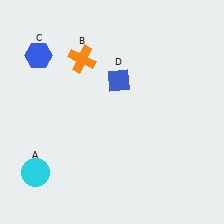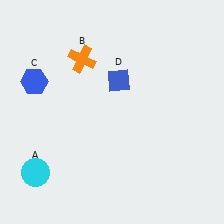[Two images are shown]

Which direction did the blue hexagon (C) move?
The blue hexagon (C) moved down.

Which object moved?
The blue hexagon (C) moved down.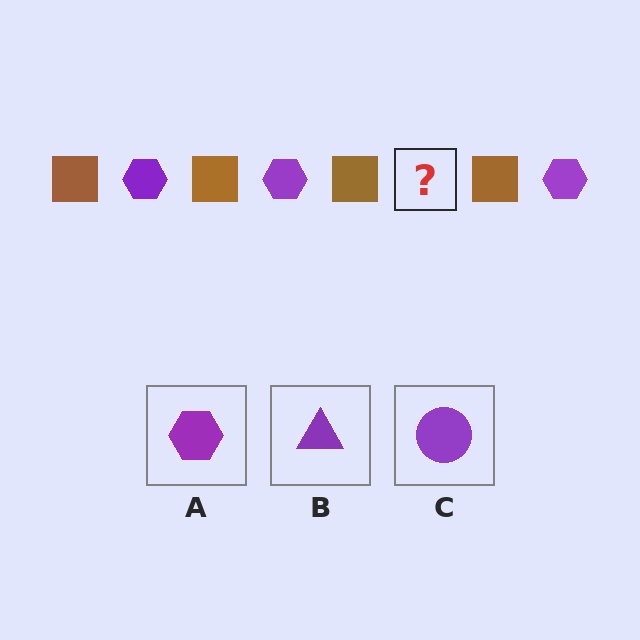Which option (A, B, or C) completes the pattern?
A.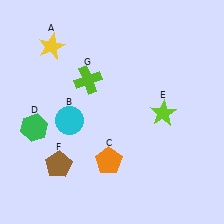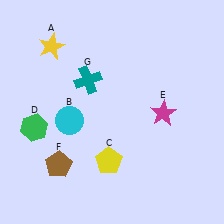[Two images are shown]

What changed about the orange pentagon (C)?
In Image 1, C is orange. In Image 2, it changed to yellow.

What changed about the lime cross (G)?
In Image 1, G is lime. In Image 2, it changed to teal.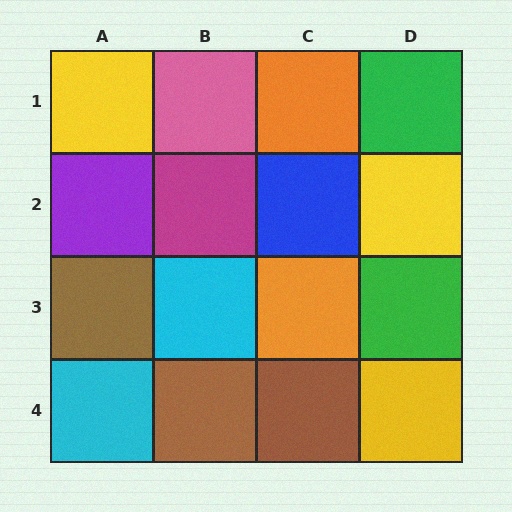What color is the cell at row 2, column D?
Yellow.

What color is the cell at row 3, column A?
Brown.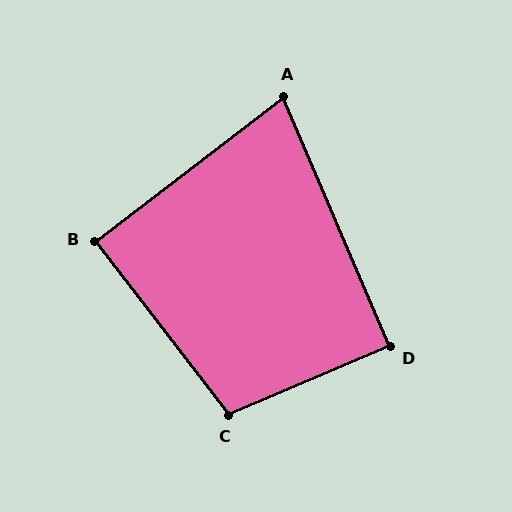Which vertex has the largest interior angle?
C, at approximately 104 degrees.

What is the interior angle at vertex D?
Approximately 90 degrees (approximately right).